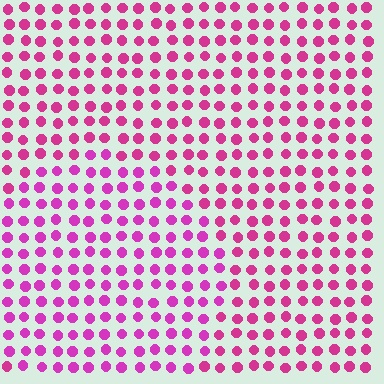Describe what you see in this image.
The image is filled with small magenta elements in a uniform arrangement. A circle-shaped region is visible where the elements are tinted to a slightly different hue, forming a subtle color boundary.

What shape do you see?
I see a circle.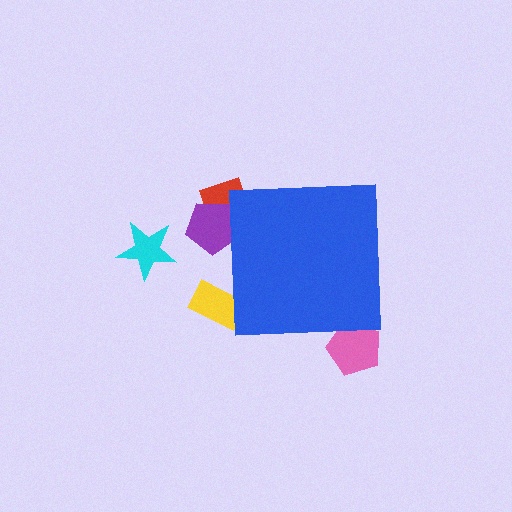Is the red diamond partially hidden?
Yes, the red diamond is partially hidden behind the blue square.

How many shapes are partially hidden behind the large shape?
4 shapes are partially hidden.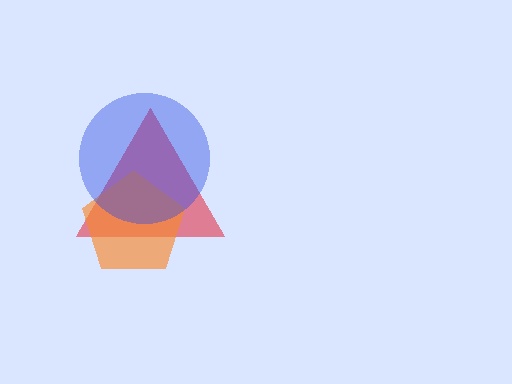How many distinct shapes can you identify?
There are 3 distinct shapes: a red triangle, an orange pentagon, a blue circle.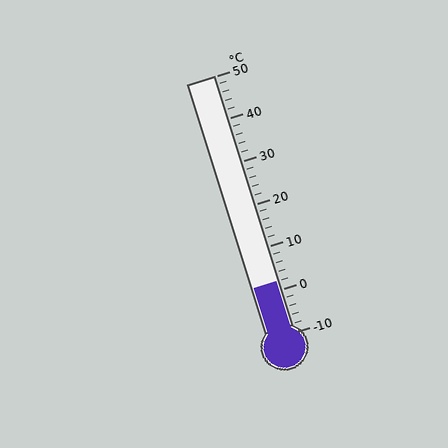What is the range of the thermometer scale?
The thermometer scale ranges from -10°C to 50°C.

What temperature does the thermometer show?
The thermometer shows approximately 2°C.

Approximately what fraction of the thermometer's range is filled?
The thermometer is filled to approximately 20% of its range.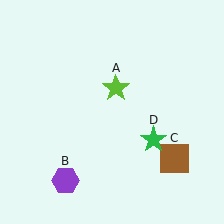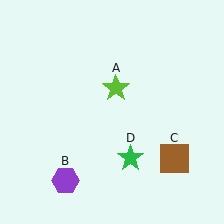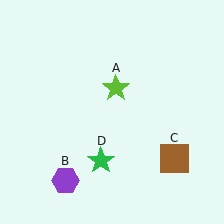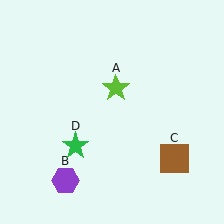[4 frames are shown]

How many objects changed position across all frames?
1 object changed position: green star (object D).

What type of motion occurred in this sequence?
The green star (object D) rotated clockwise around the center of the scene.